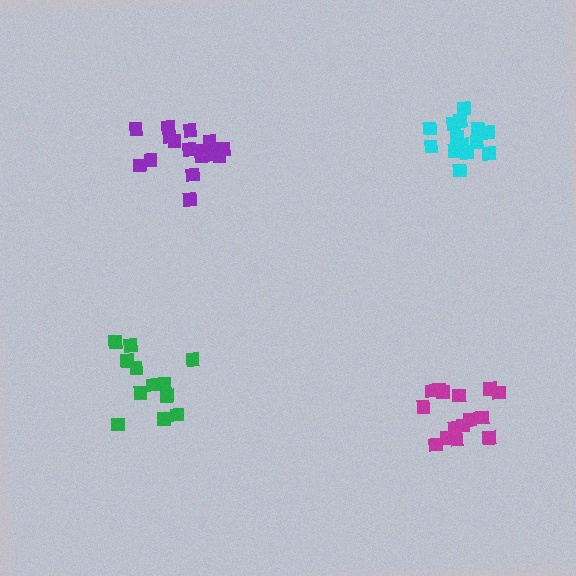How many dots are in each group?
Group 1: 14 dots, Group 2: 15 dots, Group 3: 16 dots, Group 4: 12 dots (57 total).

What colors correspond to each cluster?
The clusters are colored: cyan, magenta, purple, green.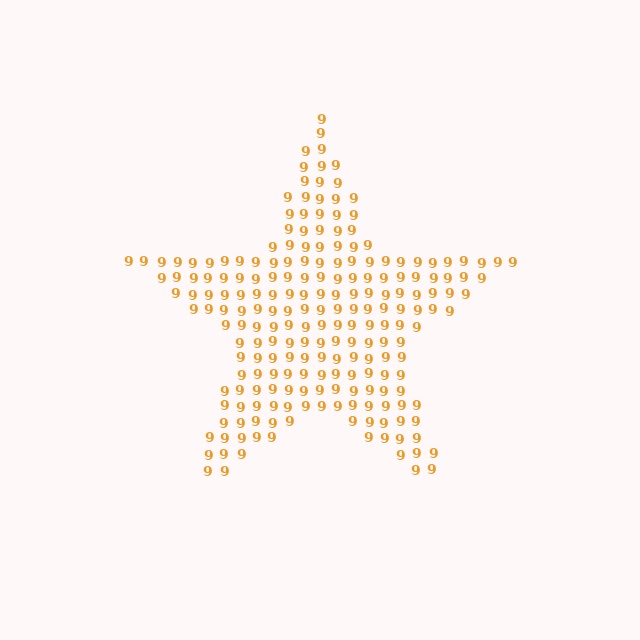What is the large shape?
The large shape is a star.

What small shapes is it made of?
It is made of small digit 9's.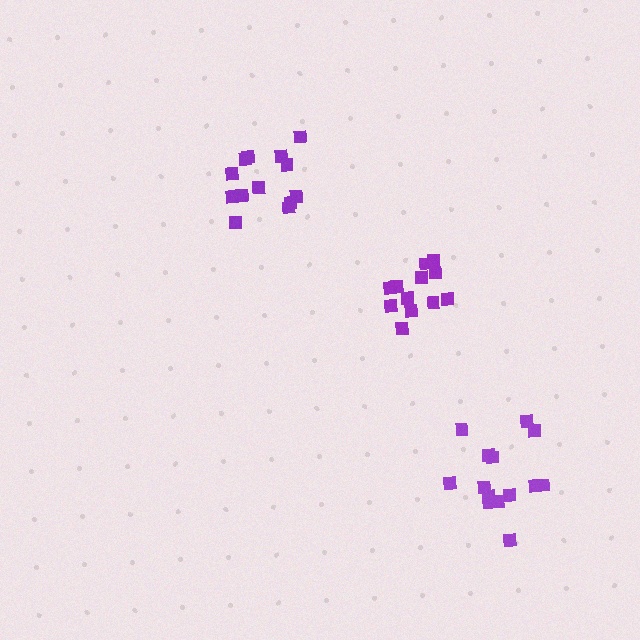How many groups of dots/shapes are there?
There are 3 groups.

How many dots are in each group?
Group 1: 12 dots, Group 2: 14 dots, Group 3: 13 dots (39 total).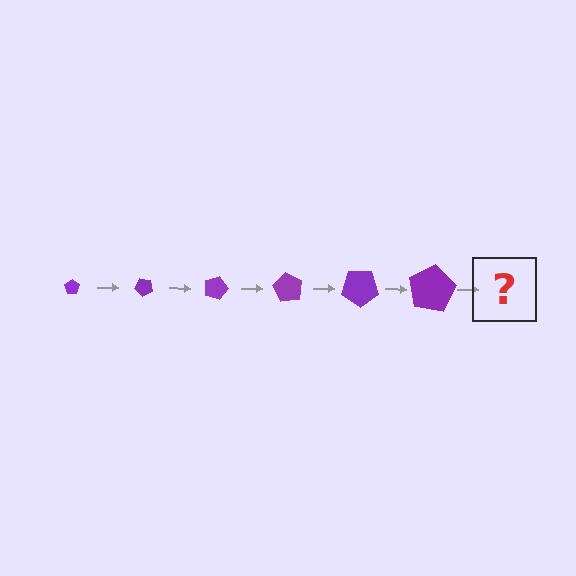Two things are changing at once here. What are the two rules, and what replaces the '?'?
The two rules are that the pentagon grows larger each step and it rotates 45 degrees each step. The '?' should be a pentagon, larger than the previous one and rotated 270 degrees from the start.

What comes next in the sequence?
The next element should be a pentagon, larger than the previous one and rotated 270 degrees from the start.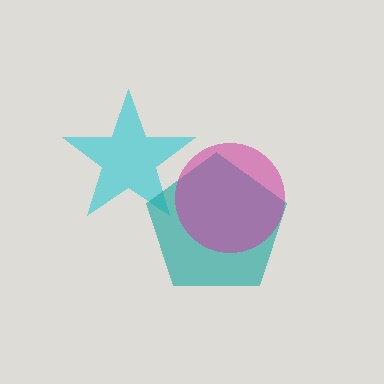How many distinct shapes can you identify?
There are 3 distinct shapes: a cyan star, a teal pentagon, a magenta circle.